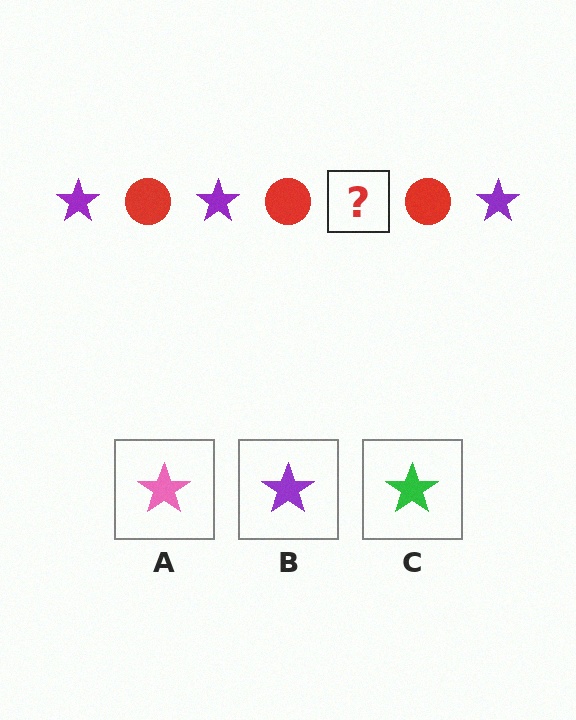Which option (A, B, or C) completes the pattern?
B.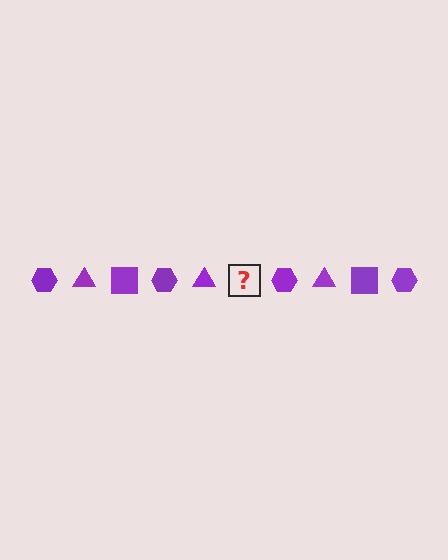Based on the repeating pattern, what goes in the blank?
The blank should be a purple square.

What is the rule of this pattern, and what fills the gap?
The rule is that the pattern cycles through hexagon, triangle, square shapes in purple. The gap should be filled with a purple square.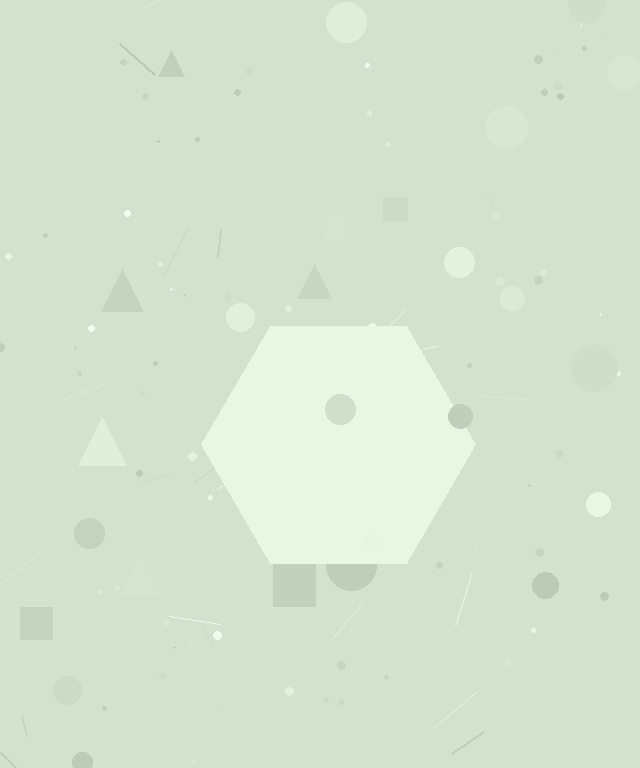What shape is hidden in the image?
A hexagon is hidden in the image.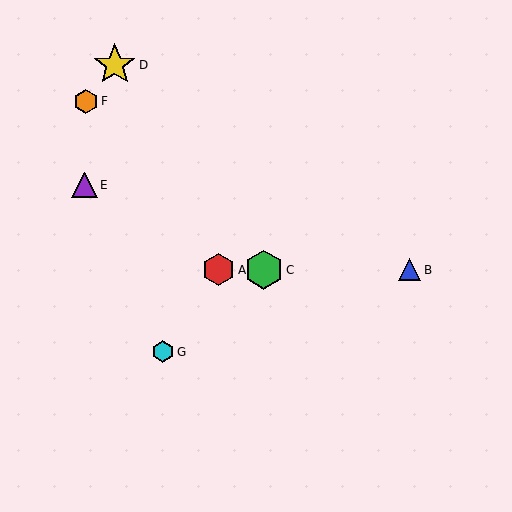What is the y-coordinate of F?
Object F is at y≈101.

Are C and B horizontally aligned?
Yes, both are at y≈270.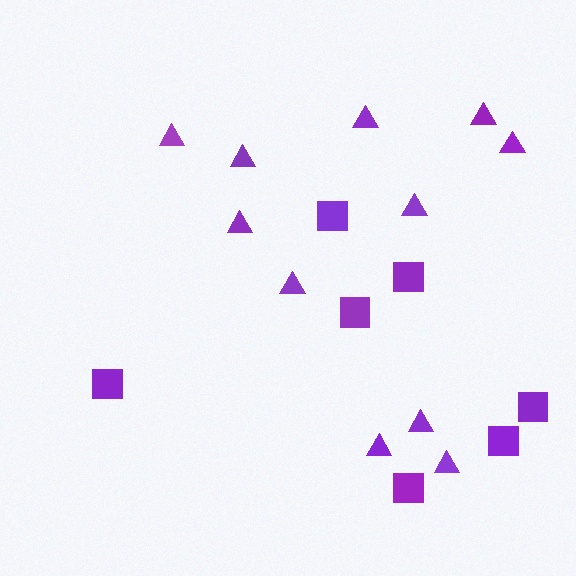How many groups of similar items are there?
There are 2 groups: one group of squares (7) and one group of triangles (11).